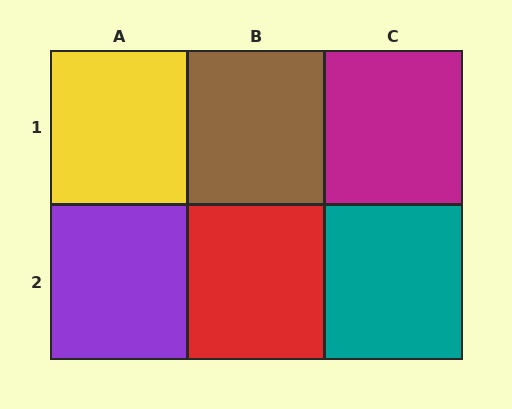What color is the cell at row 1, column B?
Brown.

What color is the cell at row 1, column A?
Yellow.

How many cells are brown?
1 cell is brown.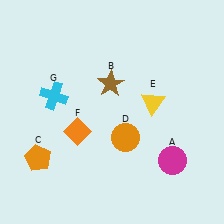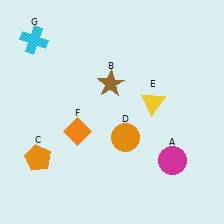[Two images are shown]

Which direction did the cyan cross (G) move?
The cyan cross (G) moved up.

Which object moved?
The cyan cross (G) moved up.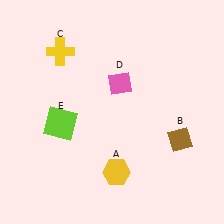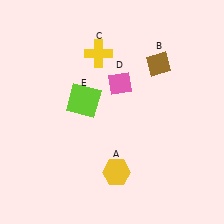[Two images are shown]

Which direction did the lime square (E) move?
The lime square (E) moved right.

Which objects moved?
The objects that moved are: the brown diamond (B), the yellow cross (C), the lime square (E).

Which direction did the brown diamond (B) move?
The brown diamond (B) moved up.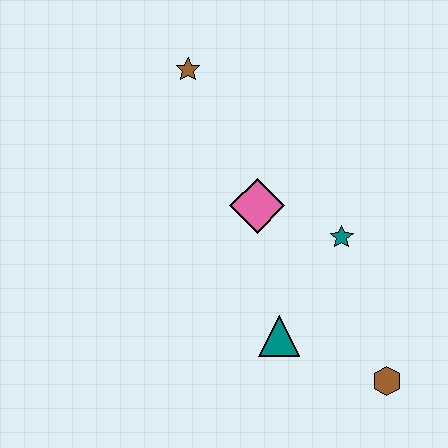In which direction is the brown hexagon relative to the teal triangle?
The brown hexagon is to the right of the teal triangle.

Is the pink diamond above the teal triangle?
Yes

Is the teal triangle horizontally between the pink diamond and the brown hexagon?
Yes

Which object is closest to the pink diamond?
The teal star is closest to the pink diamond.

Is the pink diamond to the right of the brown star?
Yes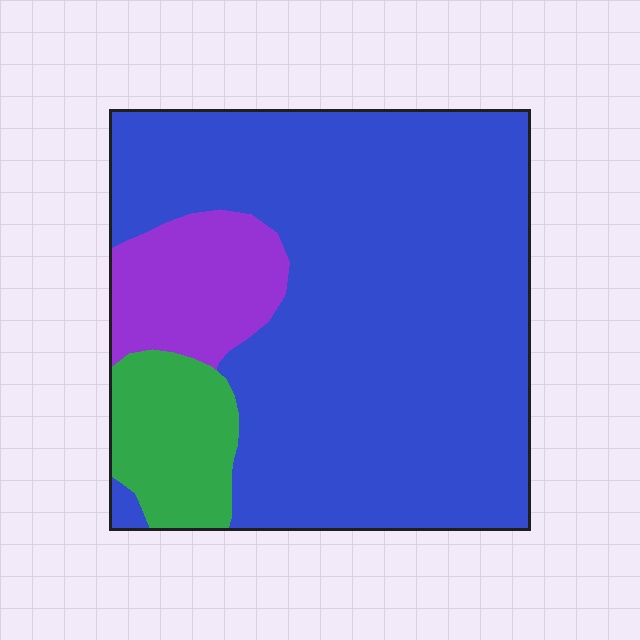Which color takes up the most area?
Blue, at roughly 75%.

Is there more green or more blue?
Blue.